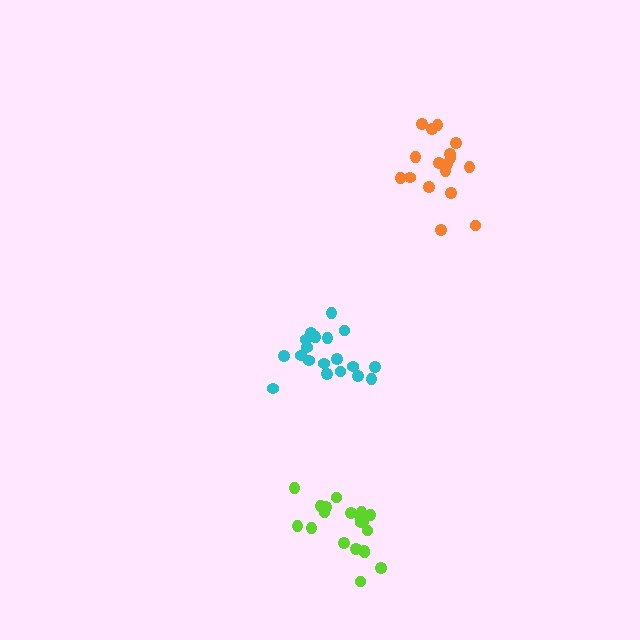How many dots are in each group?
Group 1: 19 dots, Group 2: 20 dots, Group 3: 17 dots (56 total).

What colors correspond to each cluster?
The clusters are colored: cyan, lime, orange.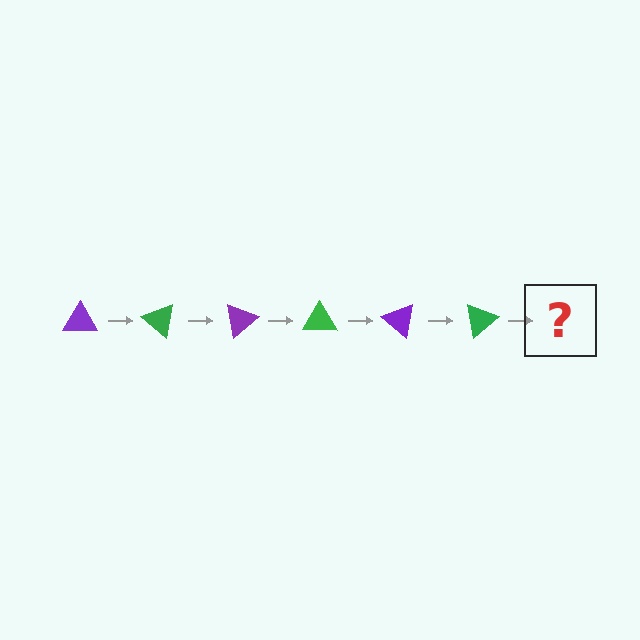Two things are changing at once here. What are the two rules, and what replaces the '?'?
The two rules are that it rotates 40 degrees each step and the color cycles through purple and green. The '?' should be a purple triangle, rotated 240 degrees from the start.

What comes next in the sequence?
The next element should be a purple triangle, rotated 240 degrees from the start.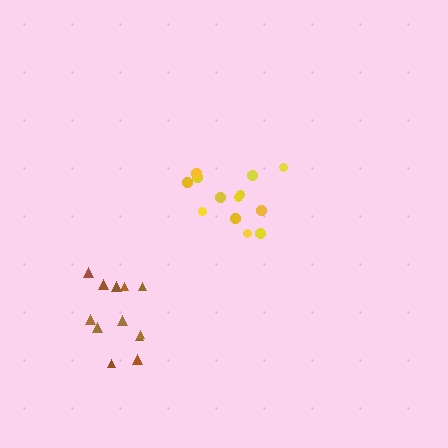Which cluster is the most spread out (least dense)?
Yellow.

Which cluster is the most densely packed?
Brown.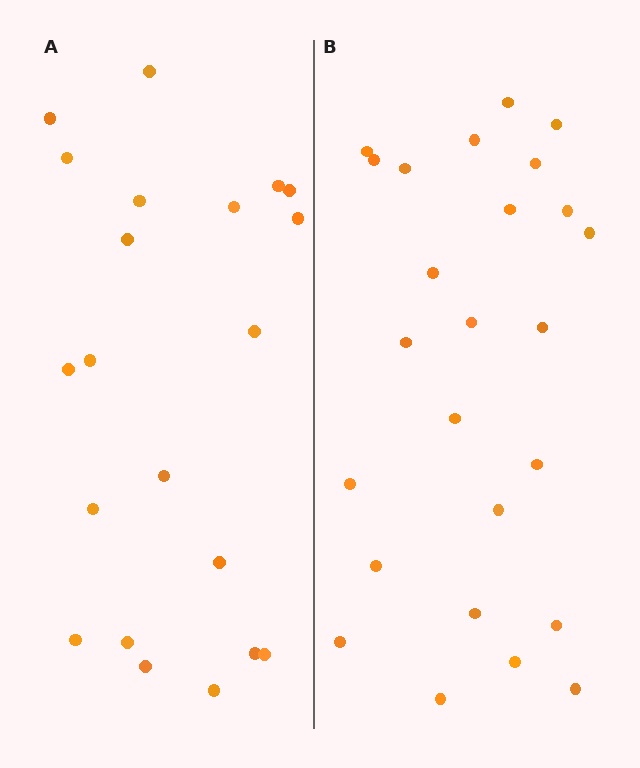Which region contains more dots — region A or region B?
Region B (the right region) has more dots.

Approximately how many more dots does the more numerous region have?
Region B has about 4 more dots than region A.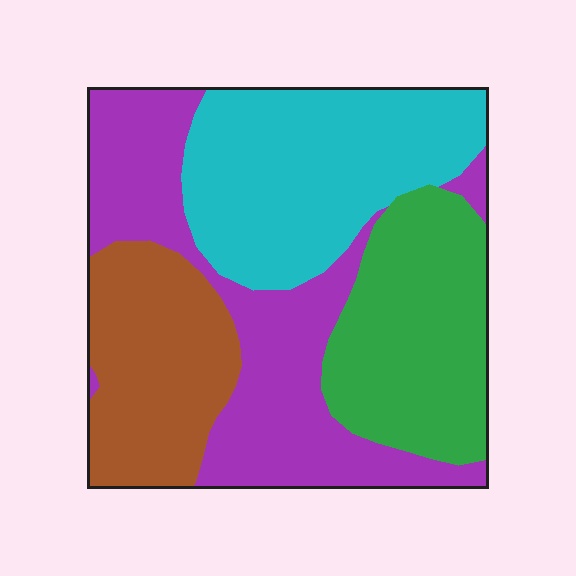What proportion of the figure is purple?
Purple takes up about one third (1/3) of the figure.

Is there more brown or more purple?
Purple.